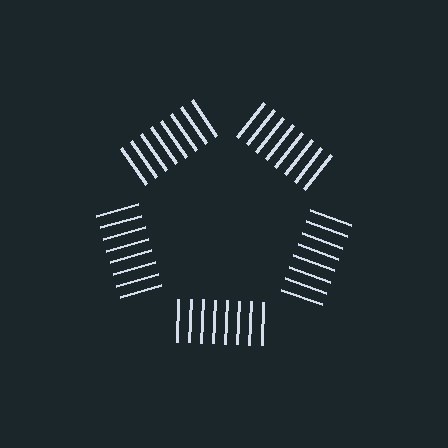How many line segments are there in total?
40 — 8 along each of the 5 edges.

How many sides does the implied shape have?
5 sides — the line-ends trace a pentagon.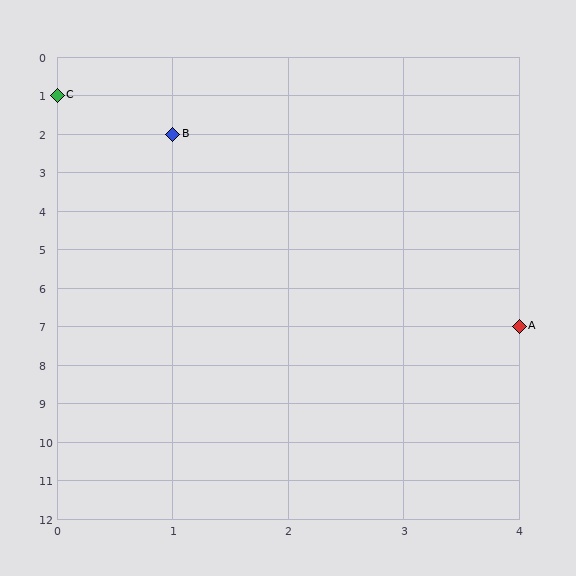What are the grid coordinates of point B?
Point B is at grid coordinates (1, 2).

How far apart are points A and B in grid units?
Points A and B are 3 columns and 5 rows apart (about 5.8 grid units diagonally).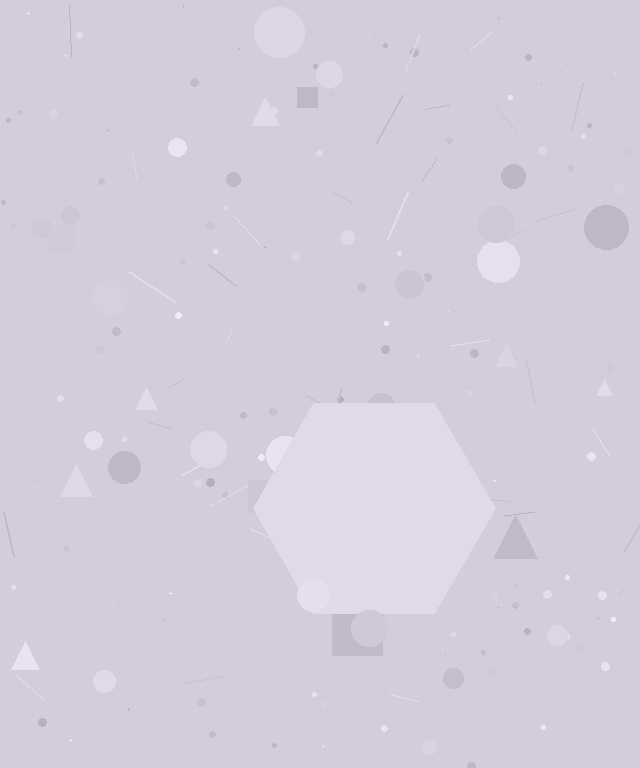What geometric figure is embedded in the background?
A hexagon is embedded in the background.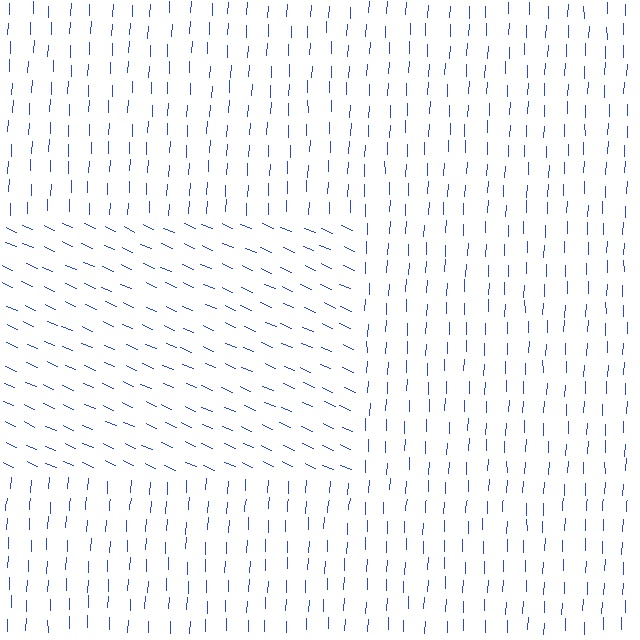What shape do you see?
I see a rectangle.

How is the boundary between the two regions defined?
The boundary is defined purely by a change in line orientation (approximately 68 degrees difference). All lines are the same color and thickness.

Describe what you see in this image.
The image is filled with small blue line segments. A rectangle region in the image has lines oriented differently from the surrounding lines, creating a visible texture boundary.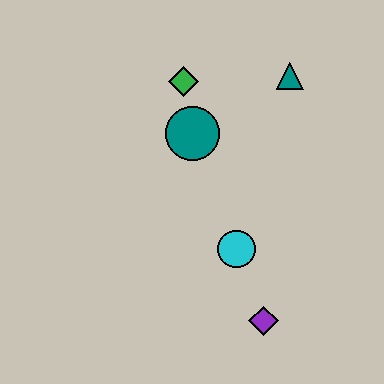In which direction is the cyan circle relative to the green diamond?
The cyan circle is below the green diamond.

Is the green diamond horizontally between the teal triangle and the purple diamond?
No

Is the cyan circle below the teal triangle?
Yes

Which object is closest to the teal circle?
The green diamond is closest to the teal circle.